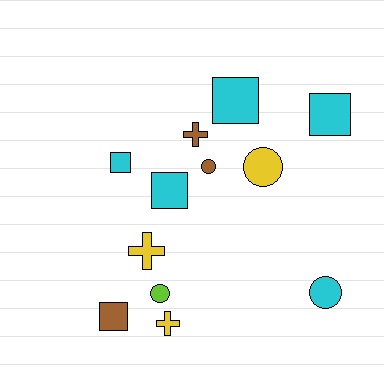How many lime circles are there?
There is 1 lime circle.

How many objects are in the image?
There are 12 objects.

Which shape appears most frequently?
Square, with 5 objects.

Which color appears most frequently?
Cyan, with 5 objects.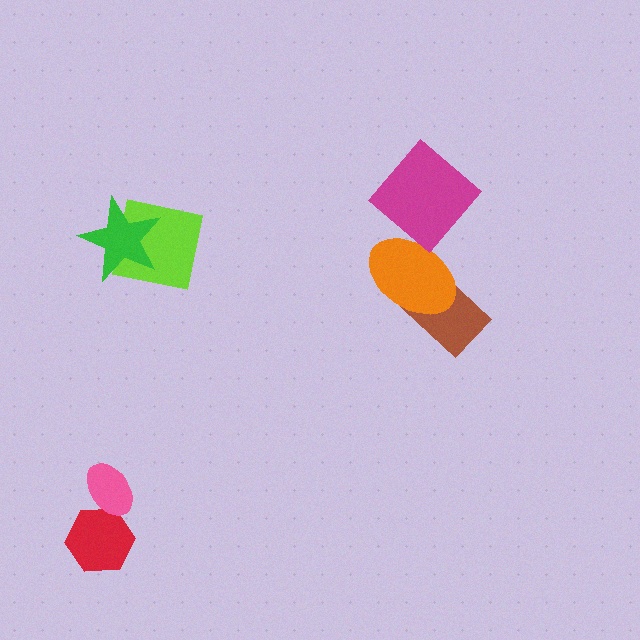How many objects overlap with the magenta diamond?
0 objects overlap with the magenta diamond.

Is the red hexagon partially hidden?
Yes, it is partially covered by another shape.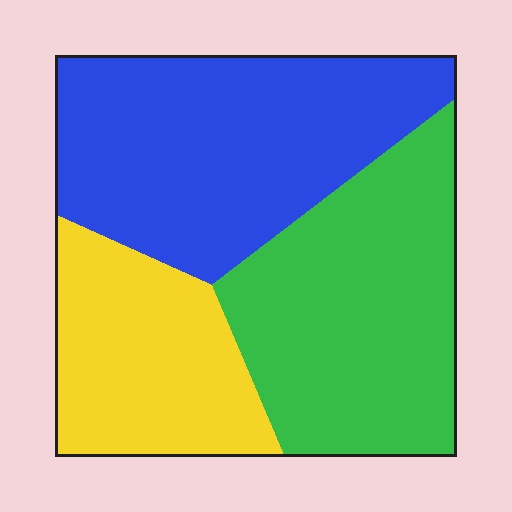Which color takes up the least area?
Yellow, at roughly 25%.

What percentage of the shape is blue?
Blue covers about 40% of the shape.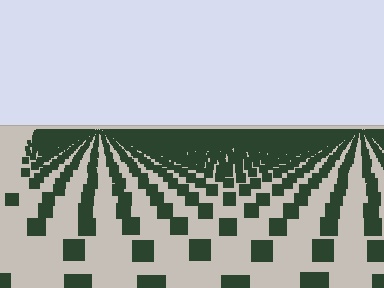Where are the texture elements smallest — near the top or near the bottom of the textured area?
Near the top.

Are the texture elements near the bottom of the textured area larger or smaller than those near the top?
Larger. Near the bottom, elements are closer to the viewer and appear at a bigger on-screen size.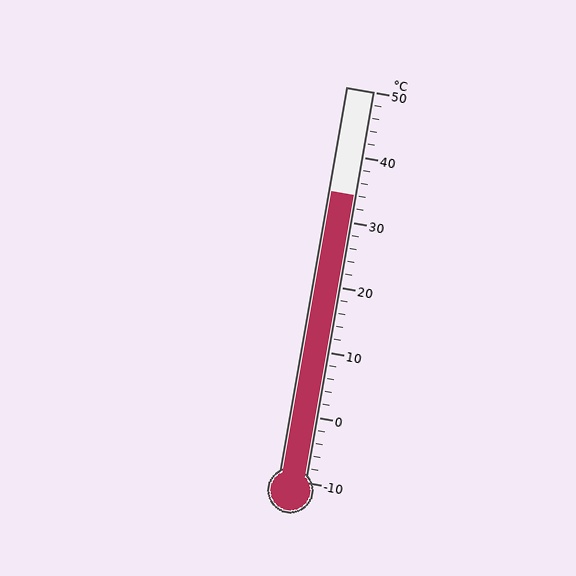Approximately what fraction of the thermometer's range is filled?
The thermometer is filled to approximately 75% of its range.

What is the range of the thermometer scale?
The thermometer scale ranges from -10°C to 50°C.